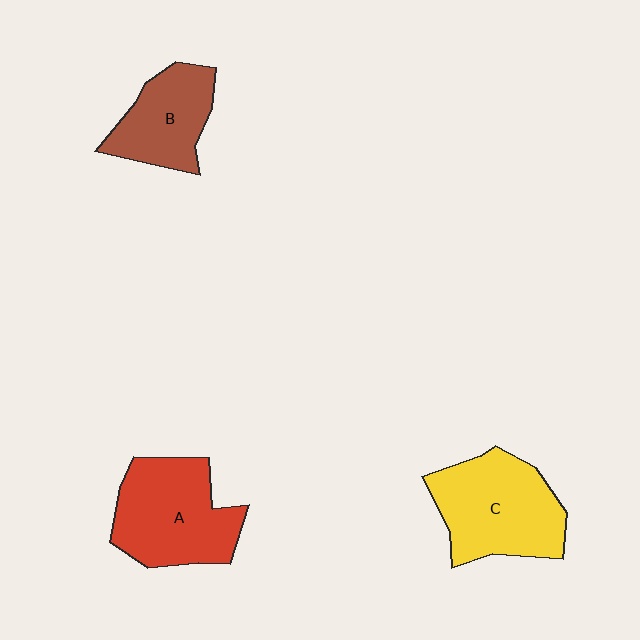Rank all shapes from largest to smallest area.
From largest to smallest: C (yellow), A (red), B (brown).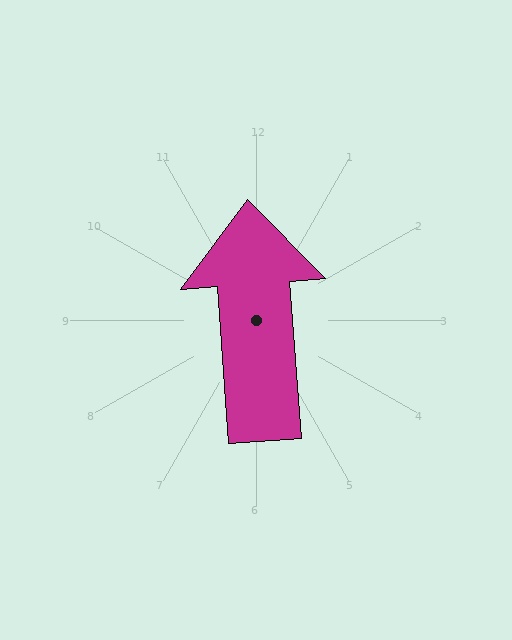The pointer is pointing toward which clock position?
Roughly 12 o'clock.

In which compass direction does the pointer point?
North.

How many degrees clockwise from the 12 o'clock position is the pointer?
Approximately 356 degrees.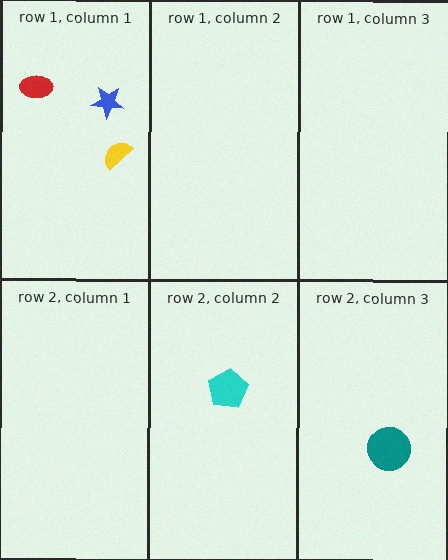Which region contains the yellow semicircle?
The row 1, column 1 region.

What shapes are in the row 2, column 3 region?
The teal circle.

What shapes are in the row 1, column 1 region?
The blue star, the red ellipse, the yellow semicircle.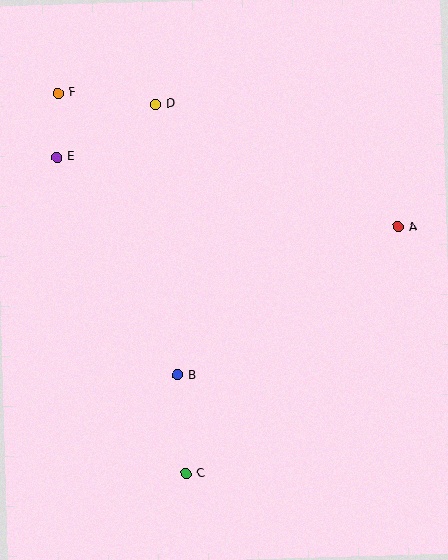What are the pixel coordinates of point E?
Point E is at (57, 157).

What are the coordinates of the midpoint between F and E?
The midpoint between F and E is at (58, 125).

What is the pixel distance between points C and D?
The distance between C and D is 370 pixels.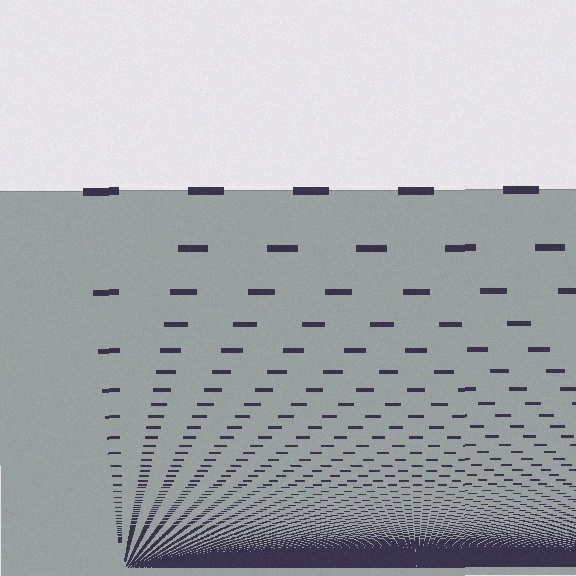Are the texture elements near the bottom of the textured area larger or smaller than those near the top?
Smaller. The gradient is inverted — elements near the bottom are smaller and denser.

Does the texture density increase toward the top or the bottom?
Density increases toward the bottom.